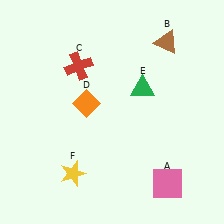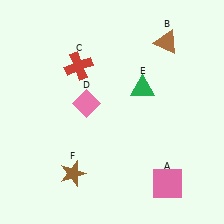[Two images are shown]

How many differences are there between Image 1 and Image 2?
There are 2 differences between the two images.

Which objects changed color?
D changed from orange to pink. F changed from yellow to brown.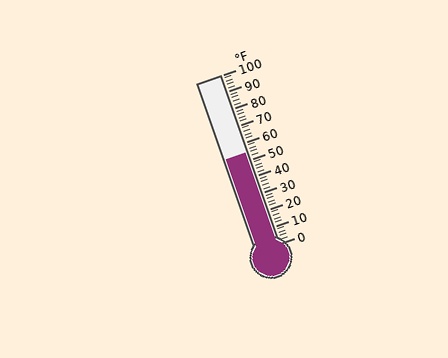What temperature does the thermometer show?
The thermometer shows approximately 54°F.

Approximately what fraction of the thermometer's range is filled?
The thermometer is filled to approximately 55% of its range.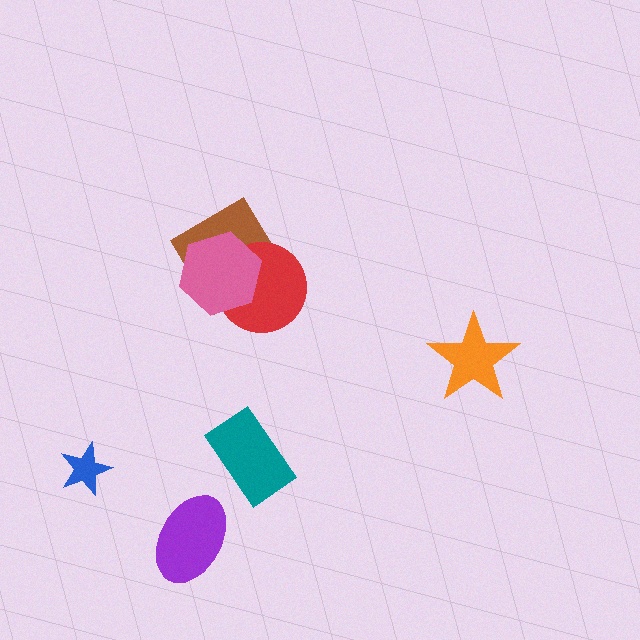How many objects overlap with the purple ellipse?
0 objects overlap with the purple ellipse.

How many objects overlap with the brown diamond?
2 objects overlap with the brown diamond.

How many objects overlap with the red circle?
2 objects overlap with the red circle.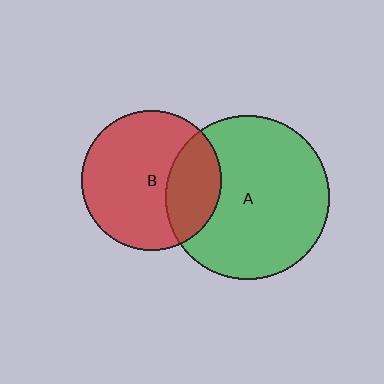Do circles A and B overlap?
Yes.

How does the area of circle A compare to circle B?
Approximately 1.4 times.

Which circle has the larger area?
Circle A (green).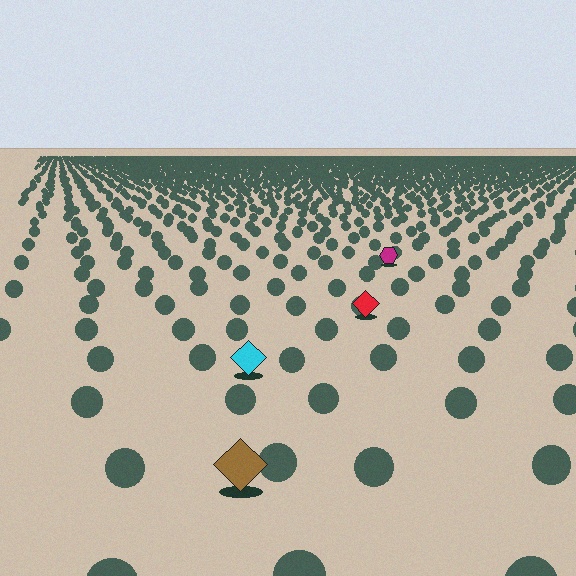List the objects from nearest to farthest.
From nearest to farthest: the brown diamond, the cyan diamond, the red diamond, the magenta hexagon.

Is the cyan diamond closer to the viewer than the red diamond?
Yes. The cyan diamond is closer — you can tell from the texture gradient: the ground texture is coarser near it.